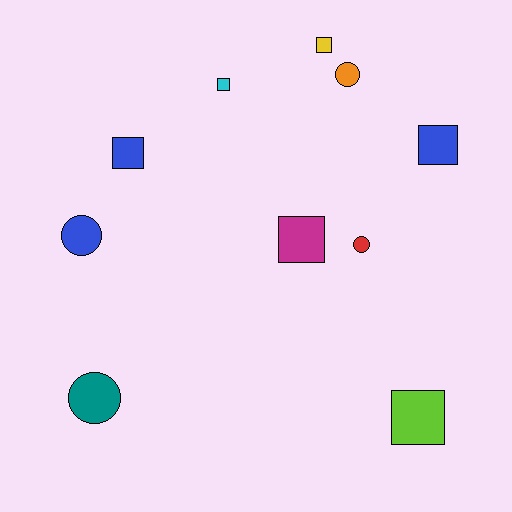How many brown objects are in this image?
There are no brown objects.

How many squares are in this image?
There are 6 squares.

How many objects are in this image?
There are 10 objects.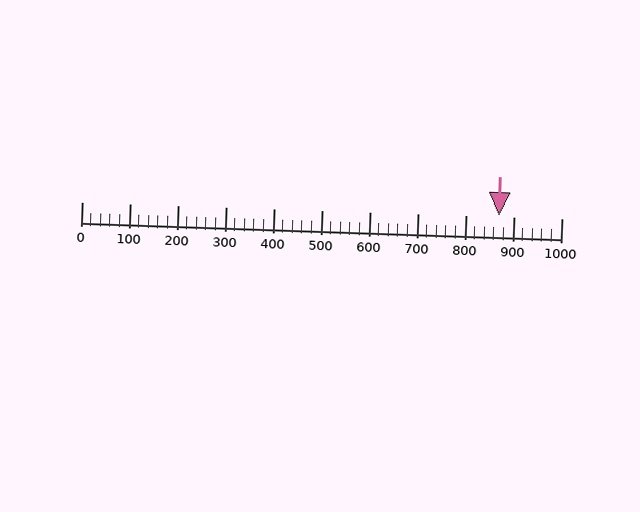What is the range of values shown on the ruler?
The ruler shows values from 0 to 1000.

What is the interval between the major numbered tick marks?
The major tick marks are spaced 100 units apart.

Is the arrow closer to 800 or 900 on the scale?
The arrow is closer to 900.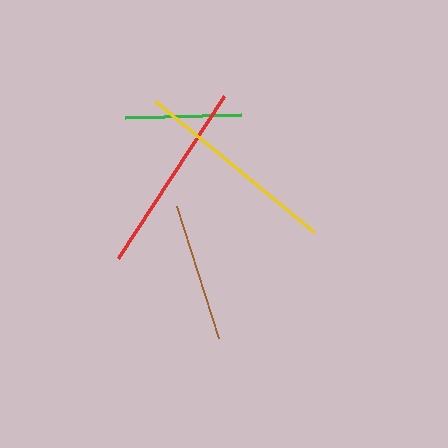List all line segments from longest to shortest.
From longest to shortest: yellow, red, brown, green.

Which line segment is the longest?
The yellow line is the longest at approximately 207 pixels.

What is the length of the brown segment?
The brown segment is approximately 138 pixels long.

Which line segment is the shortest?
The green line is the shortest at approximately 116 pixels.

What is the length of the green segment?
The green segment is approximately 116 pixels long.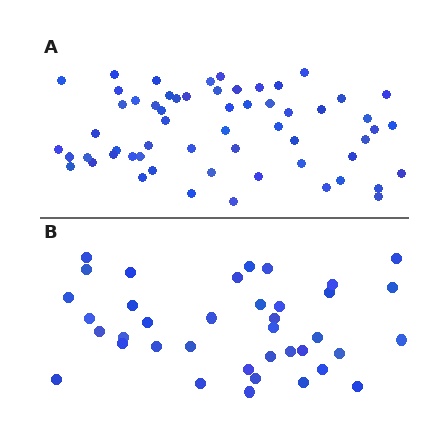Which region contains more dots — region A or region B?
Region A (the top region) has more dots.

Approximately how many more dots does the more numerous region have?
Region A has approximately 20 more dots than region B.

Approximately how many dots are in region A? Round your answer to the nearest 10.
About 60 dots. (The exact count is 59, which rounds to 60.)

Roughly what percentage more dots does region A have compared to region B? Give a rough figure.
About 55% more.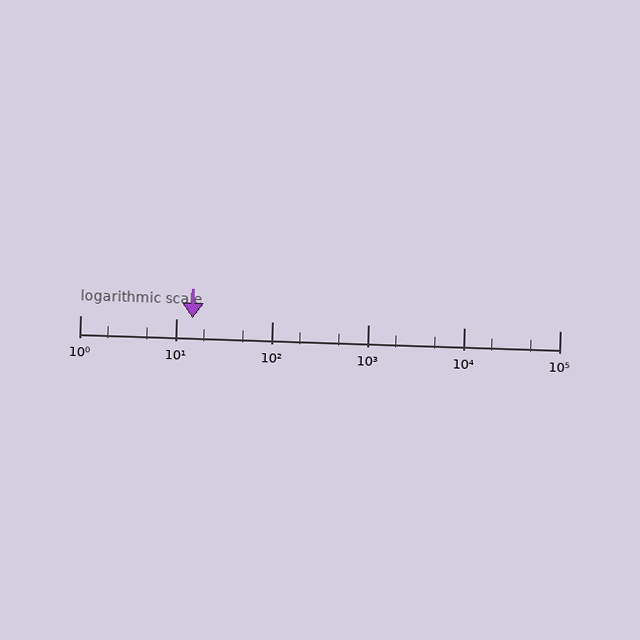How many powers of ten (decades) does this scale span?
The scale spans 5 decades, from 1 to 100000.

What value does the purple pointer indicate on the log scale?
The pointer indicates approximately 15.